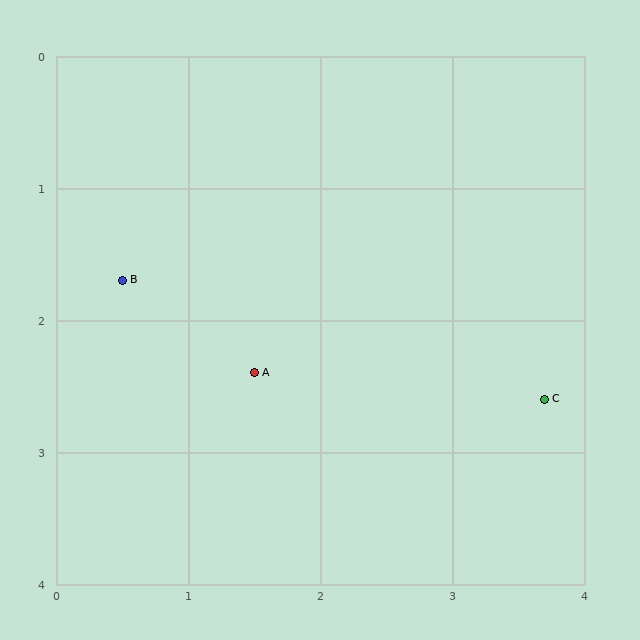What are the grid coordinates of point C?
Point C is at approximately (3.7, 2.6).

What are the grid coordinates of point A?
Point A is at approximately (1.5, 2.4).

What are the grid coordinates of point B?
Point B is at approximately (0.5, 1.7).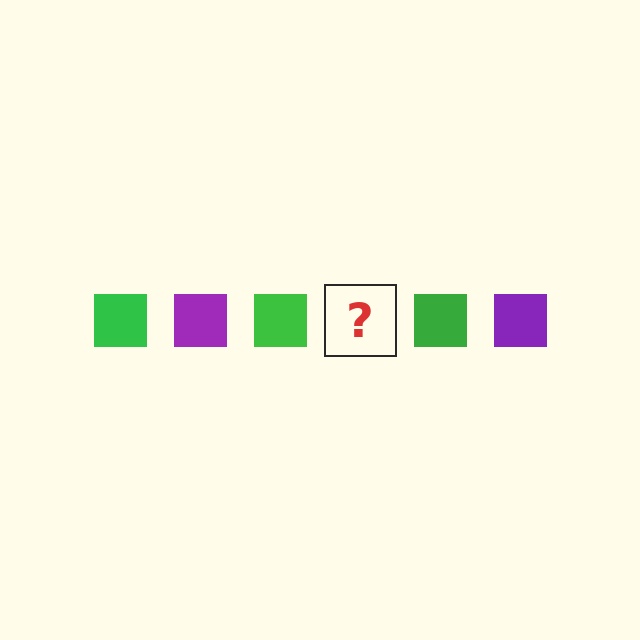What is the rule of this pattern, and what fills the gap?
The rule is that the pattern cycles through green, purple squares. The gap should be filled with a purple square.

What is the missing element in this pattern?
The missing element is a purple square.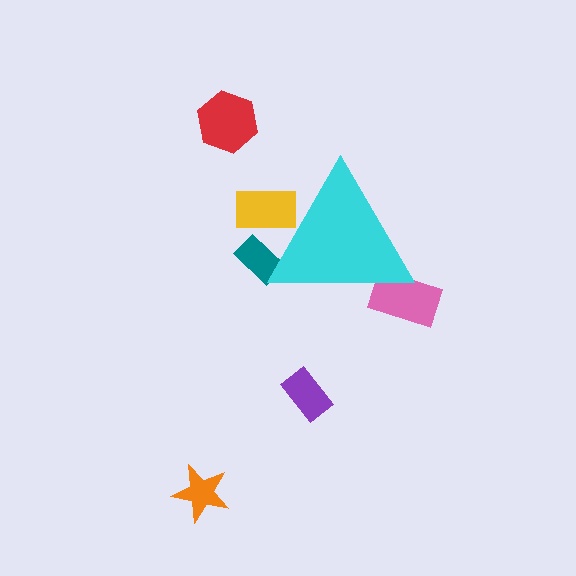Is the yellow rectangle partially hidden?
Yes, the yellow rectangle is partially hidden behind the cyan triangle.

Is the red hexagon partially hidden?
No, the red hexagon is fully visible.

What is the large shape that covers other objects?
A cyan triangle.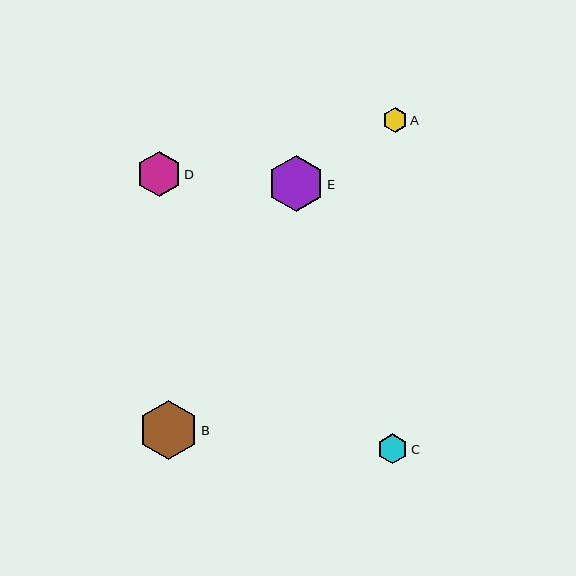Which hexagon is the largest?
Hexagon B is the largest with a size of approximately 60 pixels.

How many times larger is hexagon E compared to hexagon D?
Hexagon E is approximately 1.3 times the size of hexagon D.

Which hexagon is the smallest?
Hexagon A is the smallest with a size of approximately 24 pixels.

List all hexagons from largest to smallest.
From largest to smallest: B, E, D, C, A.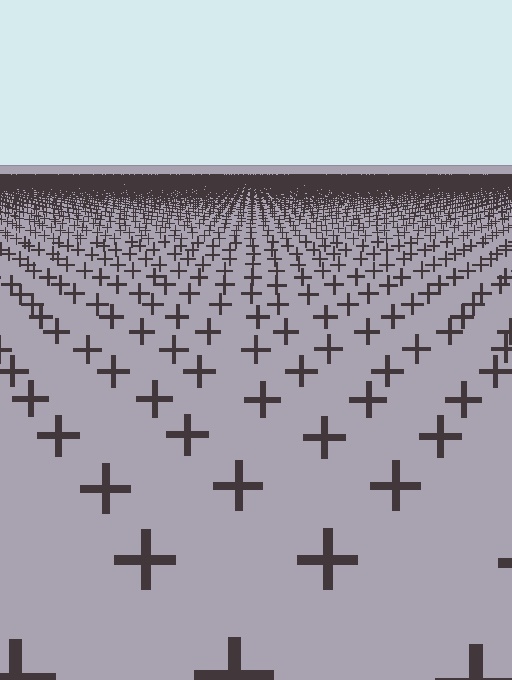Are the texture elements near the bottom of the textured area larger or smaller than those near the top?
Larger. Near the bottom, elements are closer to the viewer and appear at a bigger on-screen size.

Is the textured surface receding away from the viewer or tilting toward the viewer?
The surface is receding away from the viewer. Texture elements get smaller and denser toward the top.